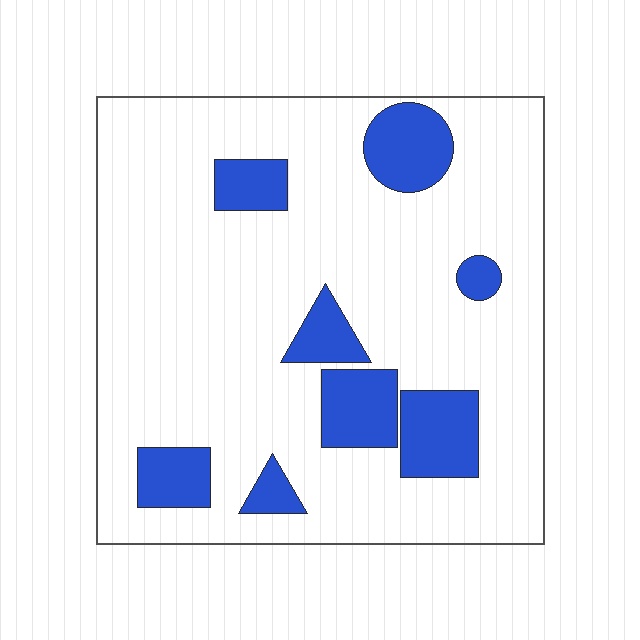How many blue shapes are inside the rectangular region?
8.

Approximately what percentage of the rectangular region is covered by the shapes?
Approximately 20%.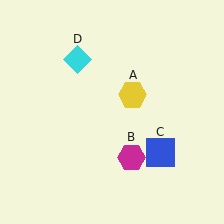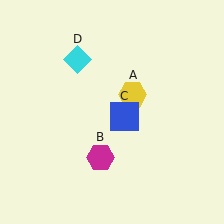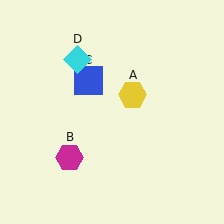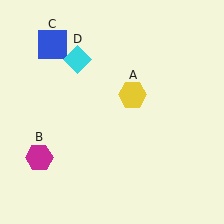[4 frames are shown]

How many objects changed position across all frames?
2 objects changed position: magenta hexagon (object B), blue square (object C).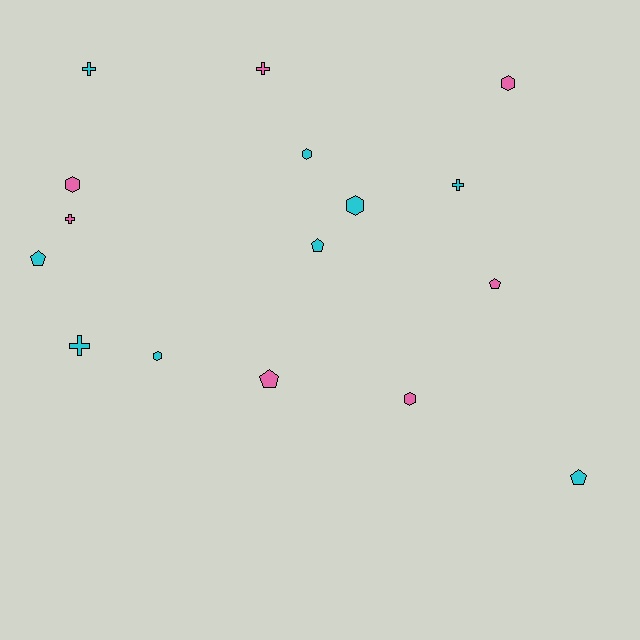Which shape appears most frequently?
Hexagon, with 6 objects.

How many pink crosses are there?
There are 2 pink crosses.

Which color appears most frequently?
Cyan, with 9 objects.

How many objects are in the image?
There are 16 objects.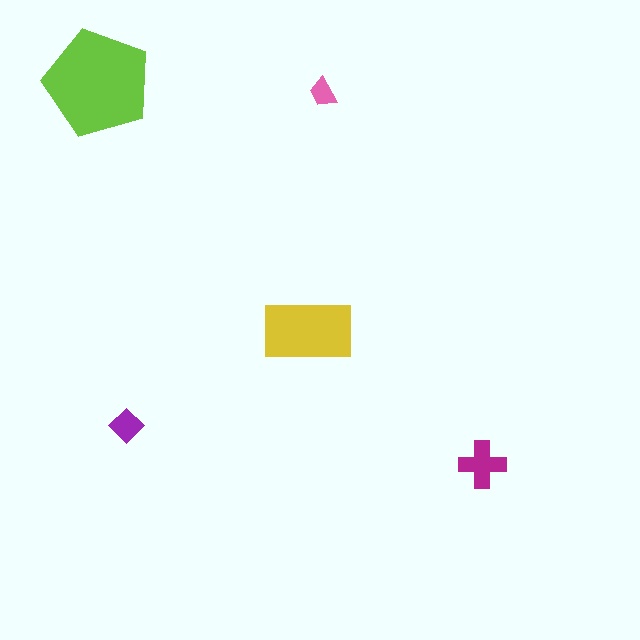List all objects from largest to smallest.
The lime pentagon, the yellow rectangle, the magenta cross, the purple diamond, the pink trapezoid.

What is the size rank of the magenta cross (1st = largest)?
3rd.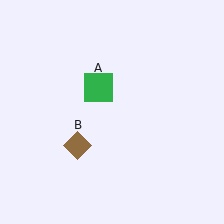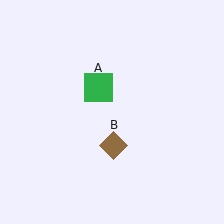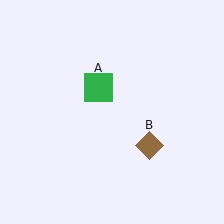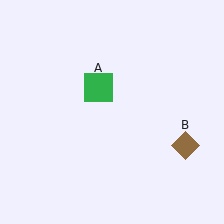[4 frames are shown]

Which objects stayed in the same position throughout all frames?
Green square (object A) remained stationary.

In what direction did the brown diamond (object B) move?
The brown diamond (object B) moved right.